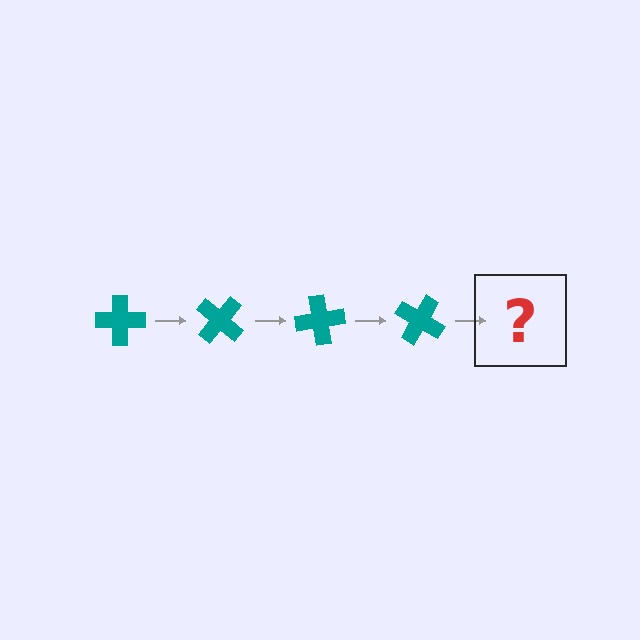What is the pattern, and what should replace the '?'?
The pattern is that the cross rotates 40 degrees each step. The '?' should be a teal cross rotated 160 degrees.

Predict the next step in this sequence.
The next step is a teal cross rotated 160 degrees.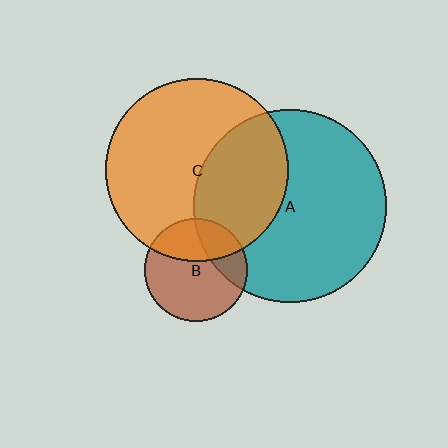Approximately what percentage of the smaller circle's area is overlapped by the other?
Approximately 25%.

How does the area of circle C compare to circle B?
Approximately 3.2 times.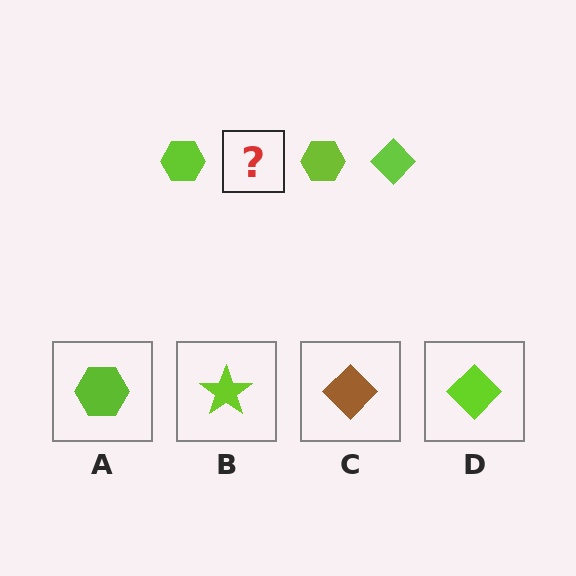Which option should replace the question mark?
Option D.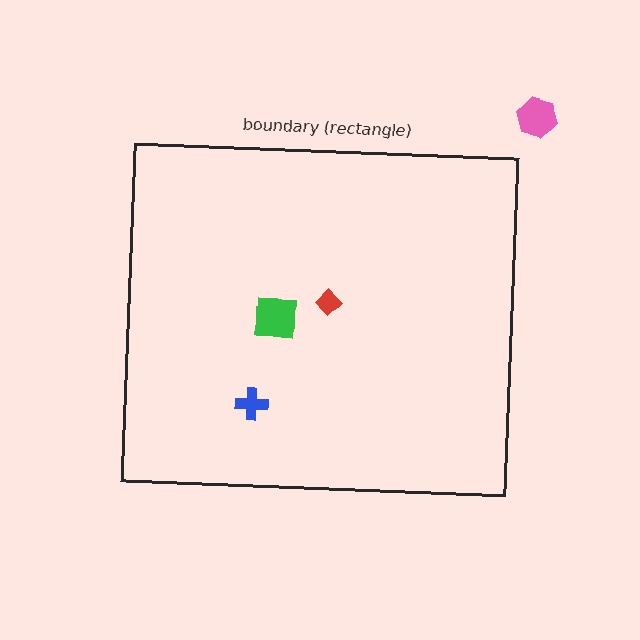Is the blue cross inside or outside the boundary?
Inside.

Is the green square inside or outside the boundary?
Inside.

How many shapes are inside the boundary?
3 inside, 1 outside.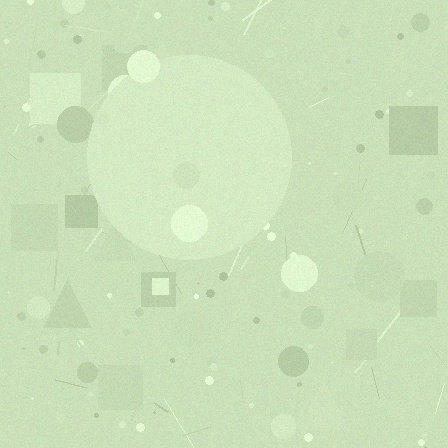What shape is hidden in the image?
A circle is hidden in the image.